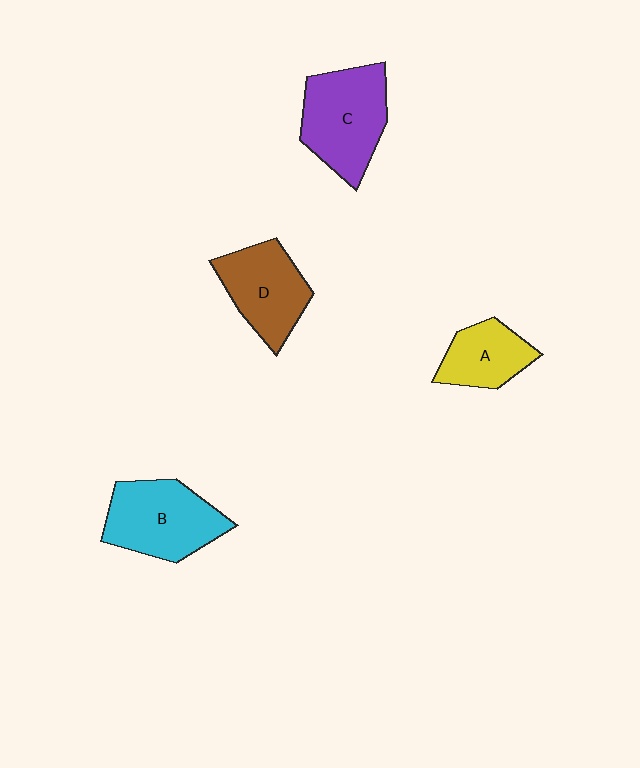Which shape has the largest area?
Shape C (purple).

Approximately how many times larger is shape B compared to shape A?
Approximately 1.6 times.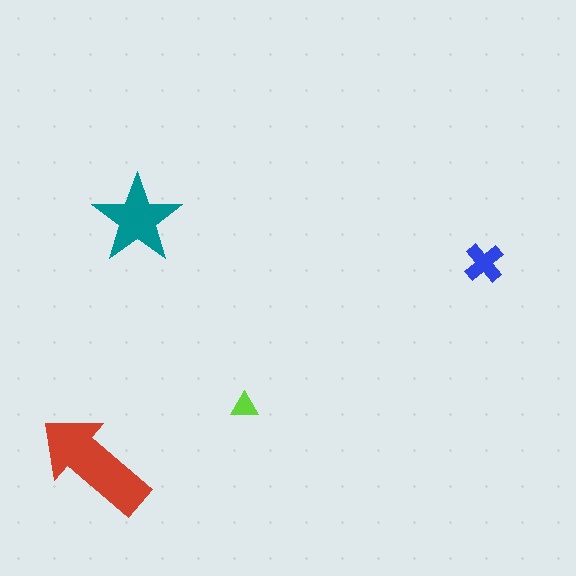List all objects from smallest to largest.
The lime triangle, the blue cross, the teal star, the red arrow.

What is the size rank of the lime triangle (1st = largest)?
4th.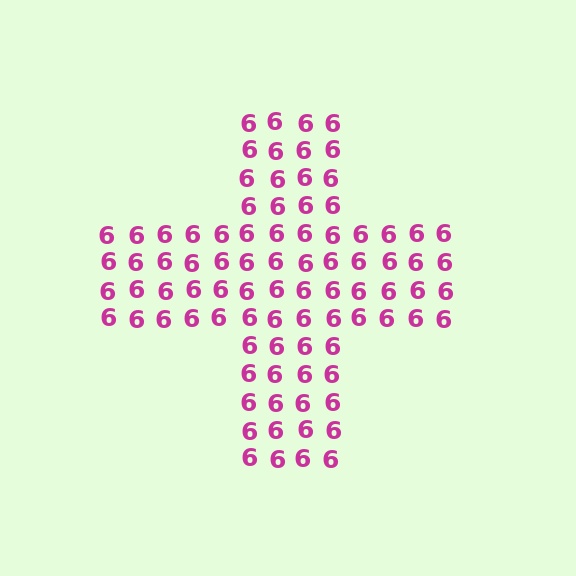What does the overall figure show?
The overall figure shows a cross.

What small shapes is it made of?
It is made of small digit 6's.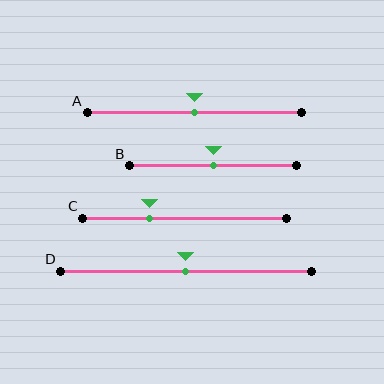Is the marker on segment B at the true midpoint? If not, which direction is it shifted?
Yes, the marker on segment B is at the true midpoint.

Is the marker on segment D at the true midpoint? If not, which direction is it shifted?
Yes, the marker on segment D is at the true midpoint.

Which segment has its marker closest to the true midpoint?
Segment A has its marker closest to the true midpoint.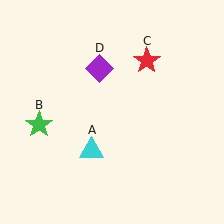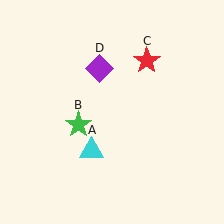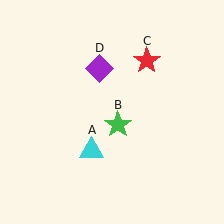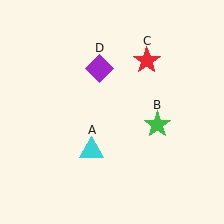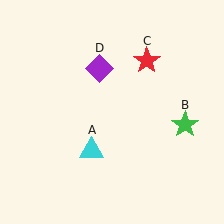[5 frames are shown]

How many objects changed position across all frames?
1 object changed position: green star (object B).